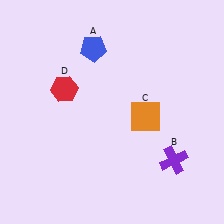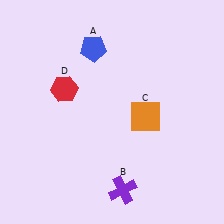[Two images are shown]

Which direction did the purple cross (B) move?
The purple cross (B) moved left.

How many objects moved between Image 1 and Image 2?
1 object moved between the two images.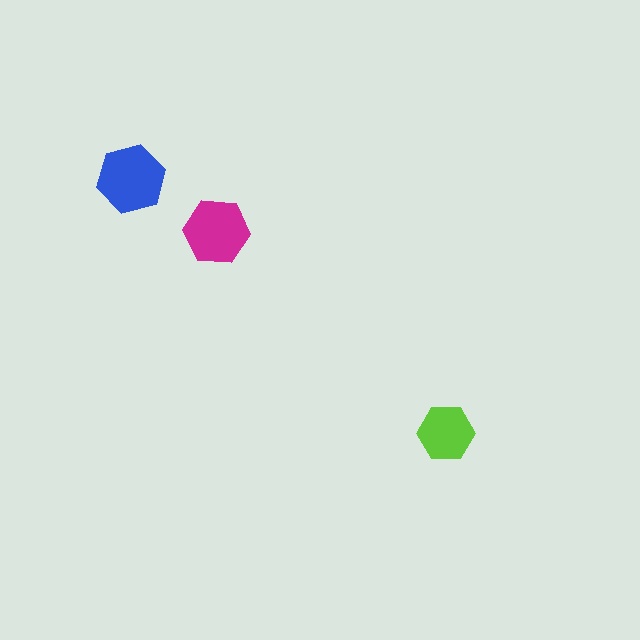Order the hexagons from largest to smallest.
the blue one, the magenta one, the lime one.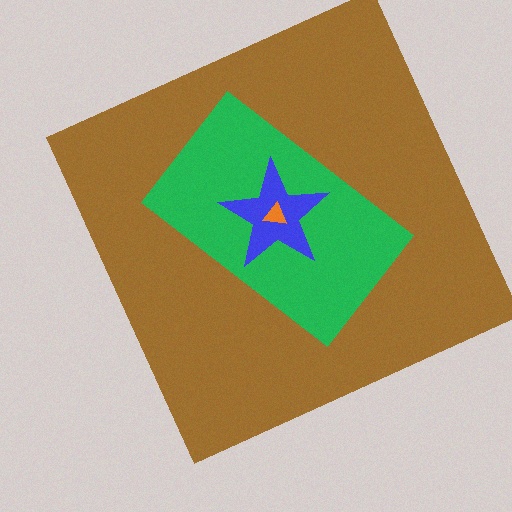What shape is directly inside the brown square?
The green rectangle.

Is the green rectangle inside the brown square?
Yes.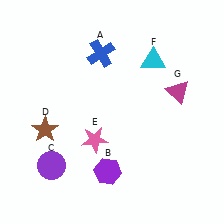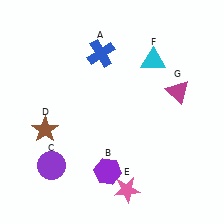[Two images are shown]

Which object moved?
The pink star (E) moved down.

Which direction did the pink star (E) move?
The pink star (E) moved down.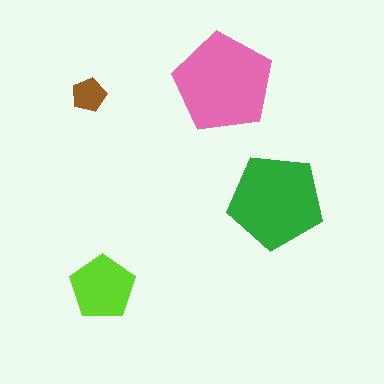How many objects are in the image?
There are 4 objects in the image.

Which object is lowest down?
The lime pentagon is bottommost.